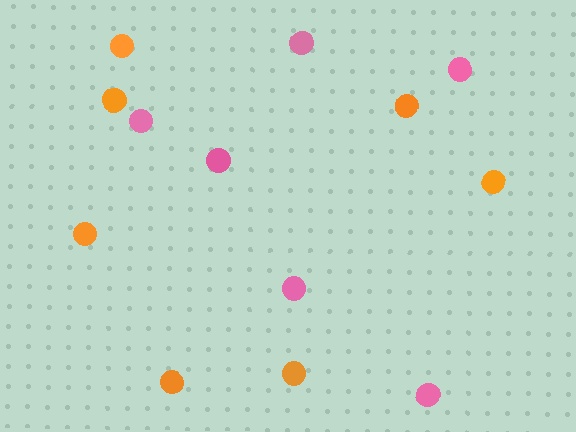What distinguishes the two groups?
There are 2 groups: one group of orange circles (7) and one group of pink circles (6).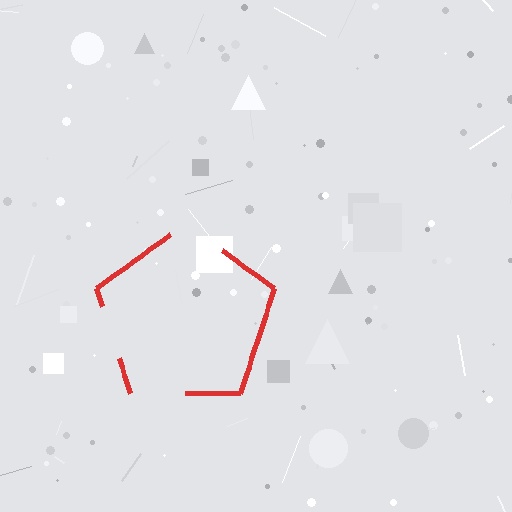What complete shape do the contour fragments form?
The contour fragments form a pentagon.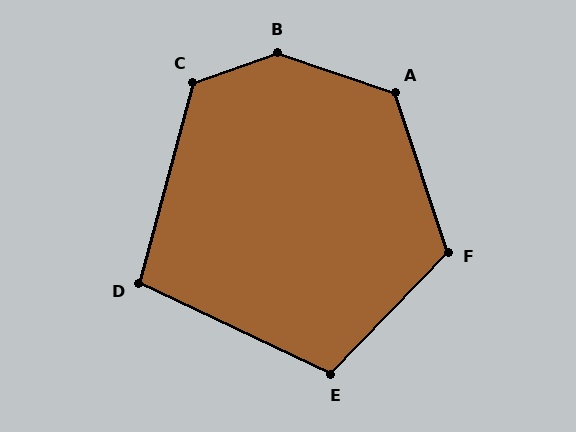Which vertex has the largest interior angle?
B, at approximately 142 degrees.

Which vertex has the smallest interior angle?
D, at approximately 100 degrees.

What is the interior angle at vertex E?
Approximately 109 degrees (obtuse).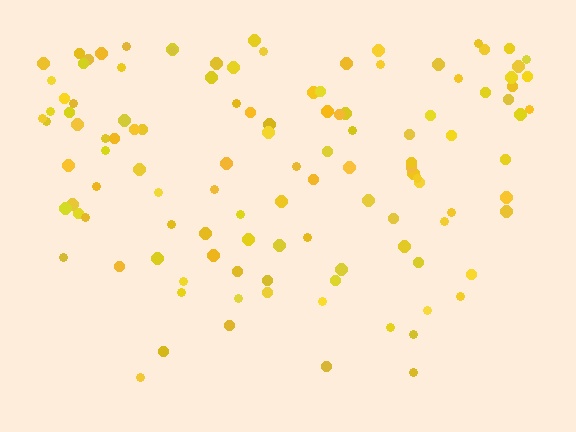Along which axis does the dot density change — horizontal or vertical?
Vertical.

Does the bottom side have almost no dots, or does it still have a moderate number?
Still a moderate number, just noticeably fewer than the top.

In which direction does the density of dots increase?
From bottom to top, with the top side densest.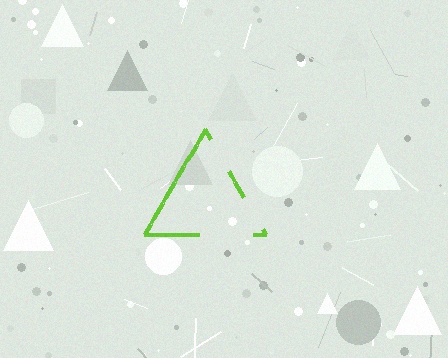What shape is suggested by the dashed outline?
The dashed outline suggests a triangle.